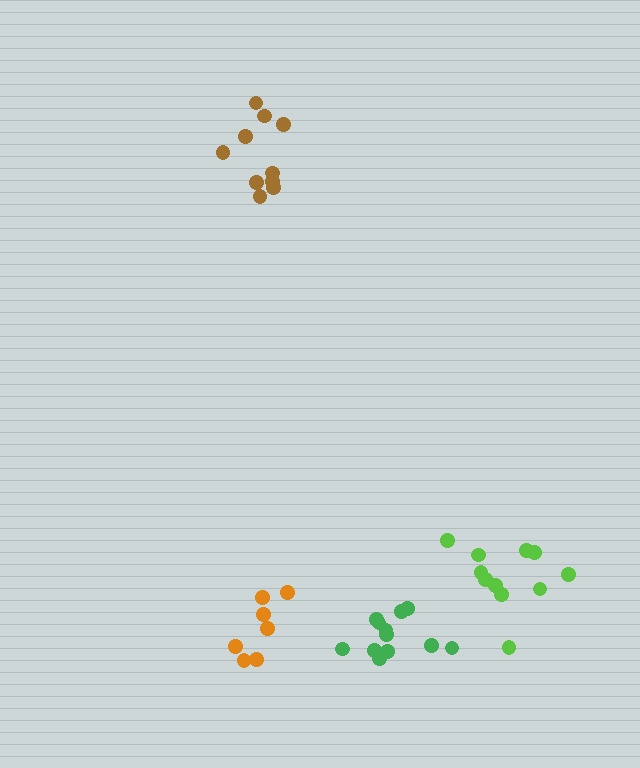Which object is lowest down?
The green cluster is bottommost.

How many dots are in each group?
Group 1: 11 dots, Group 2: 12 dots, Group 3: 10 dots, Group 4: 7 dots (40 total).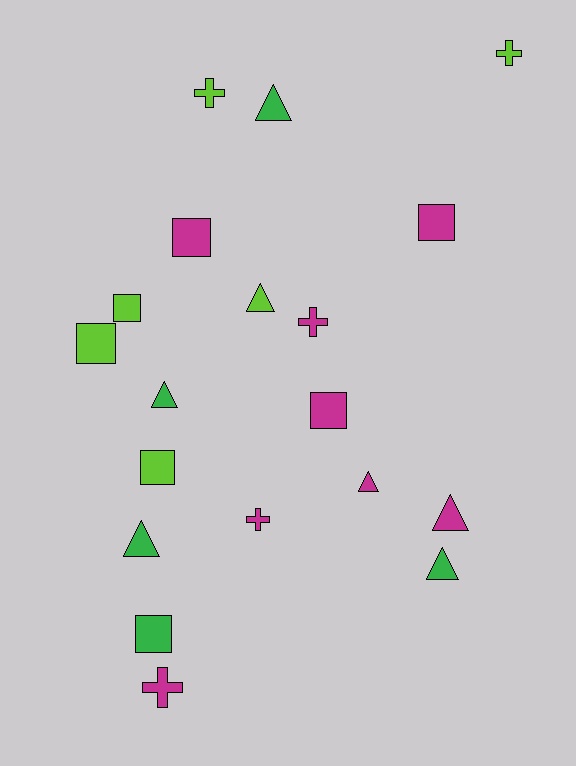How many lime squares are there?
There are 3 lime squares.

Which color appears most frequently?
Magenta, with 8 objects.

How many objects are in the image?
There are 19 objects.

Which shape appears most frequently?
Square, with 7 objects.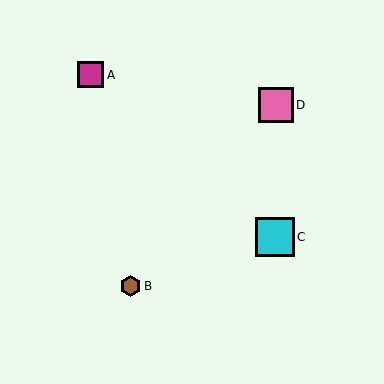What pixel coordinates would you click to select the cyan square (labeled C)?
Click at (275, 237) to select the cyan square C.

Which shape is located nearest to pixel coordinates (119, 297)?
The brown hexagon (labeled B) at (130, 286) is nearest to that location.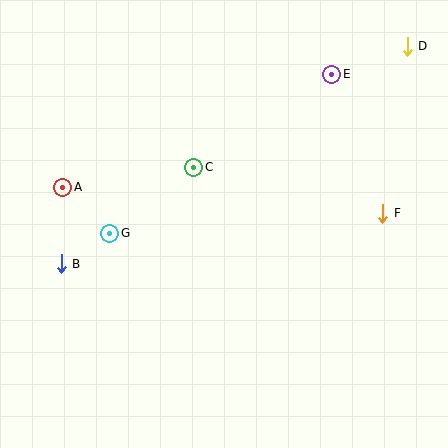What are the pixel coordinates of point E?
Point E is at (332, 74).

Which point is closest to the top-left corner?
Point A is closest to the top-left corner.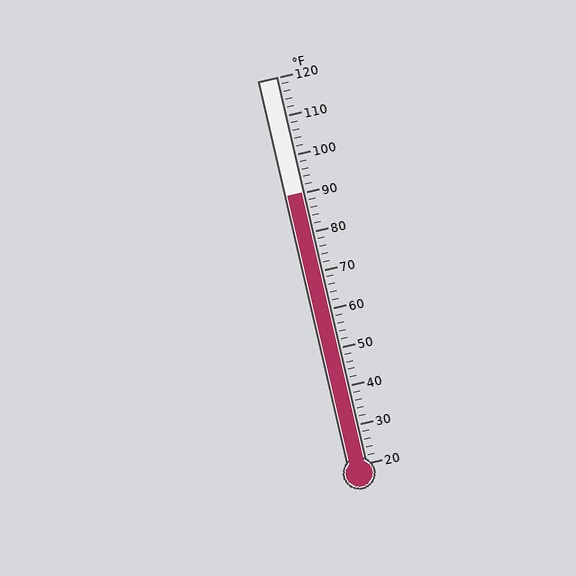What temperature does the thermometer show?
The thermometer shows approximately 90°F.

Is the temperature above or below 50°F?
The temperature is above 50°F.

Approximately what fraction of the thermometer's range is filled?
The thermometer is filled to approximately 70% of its range.